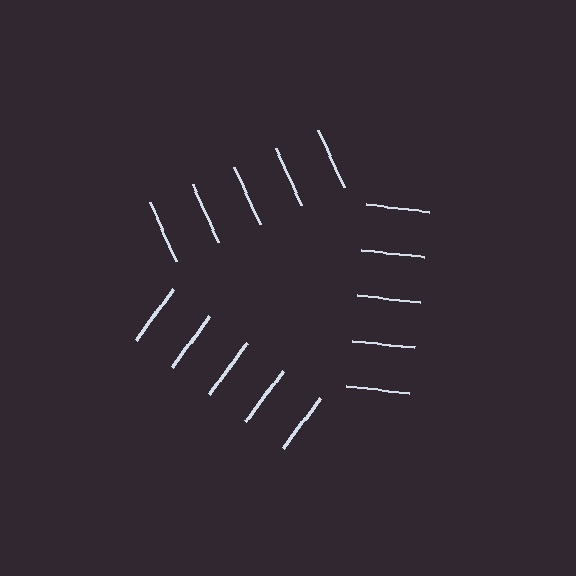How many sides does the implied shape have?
3 sides — the line-ends trace a triangle.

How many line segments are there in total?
15 — 5 along each of the 3 edges.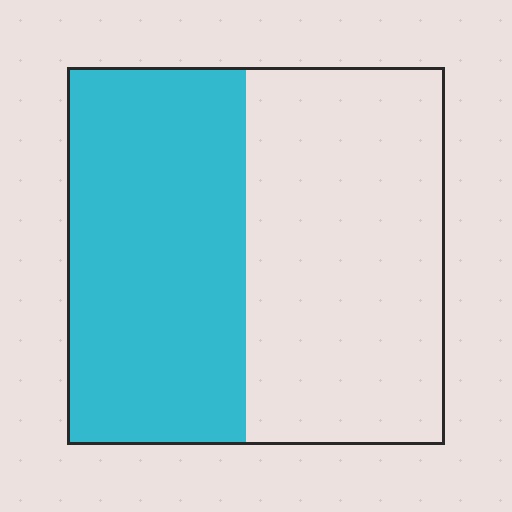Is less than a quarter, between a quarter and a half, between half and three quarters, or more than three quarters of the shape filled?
Between a quarter and a half.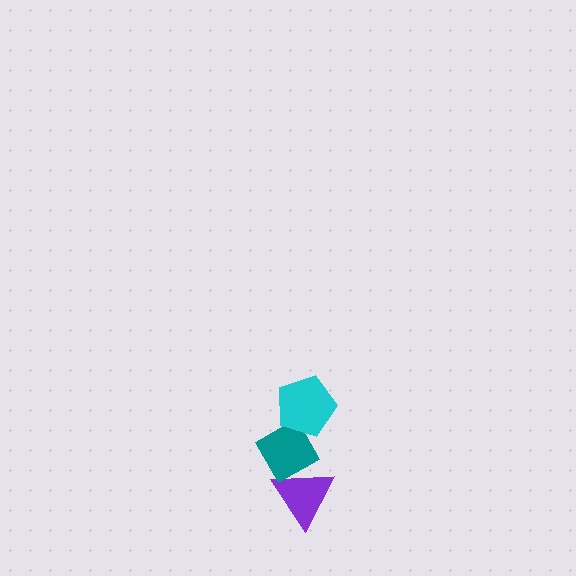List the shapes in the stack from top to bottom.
From top to bottom: the cyan pentagon, the teal diamond, the purple triangle.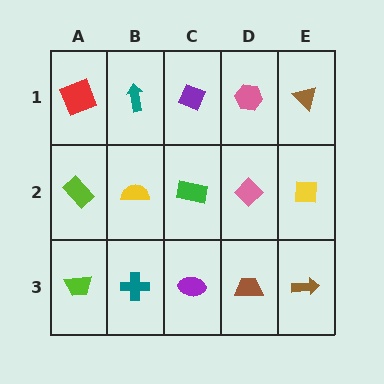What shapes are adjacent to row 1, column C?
A green rectangle (row 2, column C), a teal arrow (row 1, column B), a pink hexagon (row 1, column D).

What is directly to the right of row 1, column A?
A teal arrow.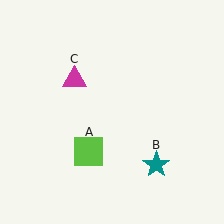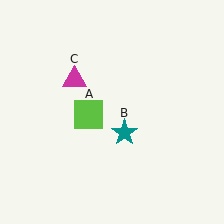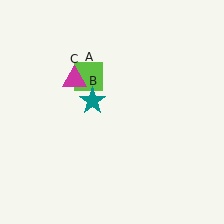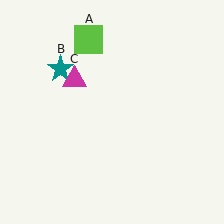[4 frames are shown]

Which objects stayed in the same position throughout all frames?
Magenta triangle (object C) remained stationary.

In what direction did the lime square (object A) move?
The lime square (object A) moved up.